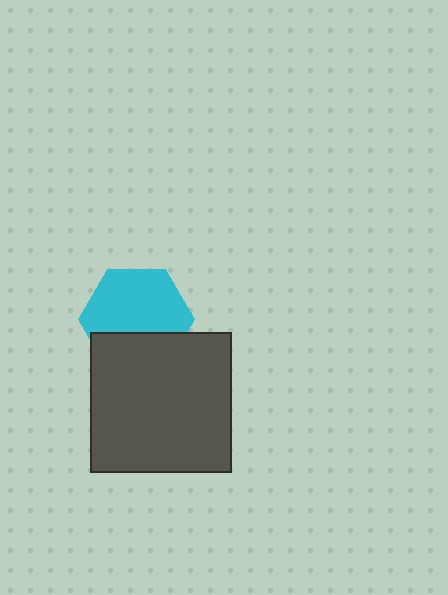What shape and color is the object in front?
The object in front is a dark gray square.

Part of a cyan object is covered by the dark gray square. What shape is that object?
It is a hexagon.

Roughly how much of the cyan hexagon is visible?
Most of it is visible (roughly 65%).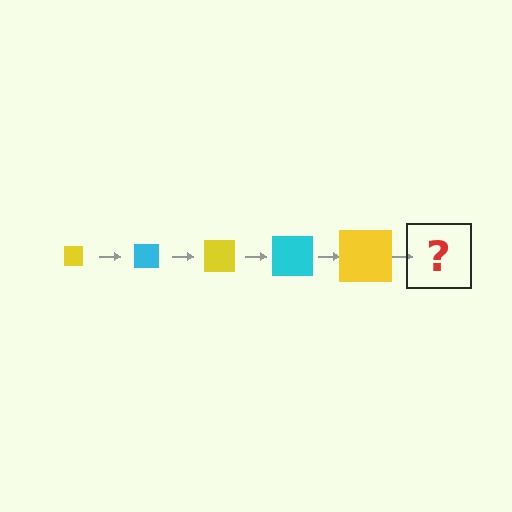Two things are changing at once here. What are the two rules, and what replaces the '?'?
The two rules are that the square grows larger each step and the color cycles through yellow and cyan. The '?' should be a cyan square, larger than the previous one.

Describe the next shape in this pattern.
It should be a cyan square, larger than the previous one.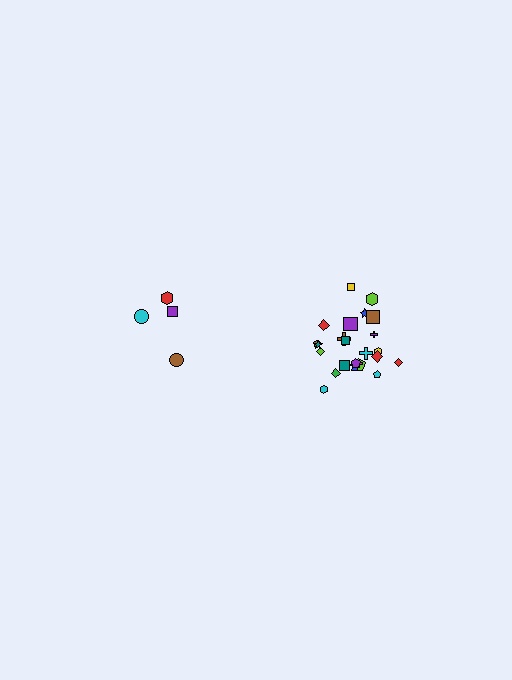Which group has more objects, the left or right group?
The right group.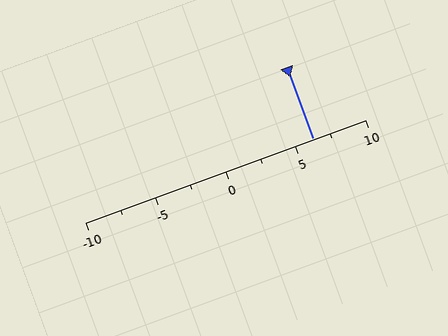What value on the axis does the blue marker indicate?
The marker indicates approximately 6.2.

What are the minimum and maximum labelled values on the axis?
The axis runs from -10 to 10.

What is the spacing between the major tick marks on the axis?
The major ticks are spaced 5 apart.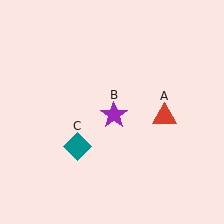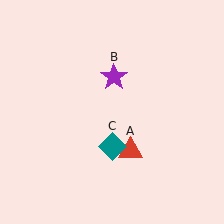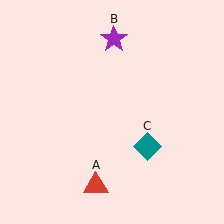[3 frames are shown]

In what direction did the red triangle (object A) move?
The red triangle (object A) moved down and to the left.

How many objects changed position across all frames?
3 objects changed position: red triangle (object A), purple star (object B), teal diamond (object C).